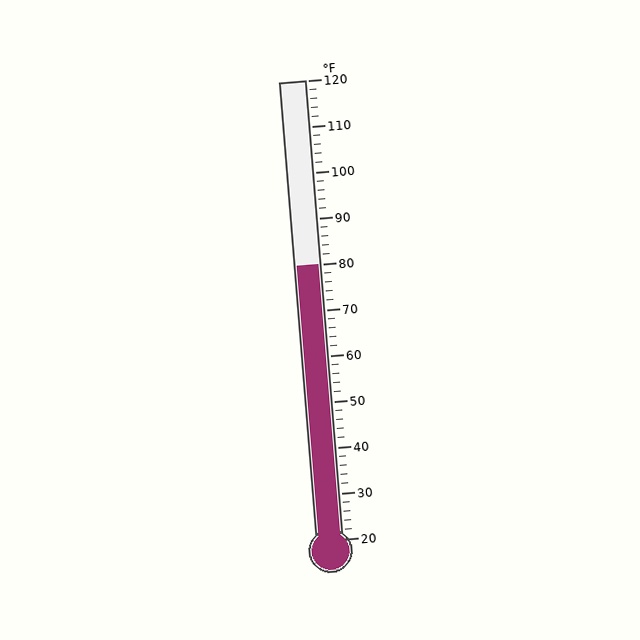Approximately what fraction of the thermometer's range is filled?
The thermometer is filled to approximately 60% of its range.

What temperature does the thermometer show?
The thermometer shows approximately 80°F.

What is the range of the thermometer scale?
The thermometer scale ranges from 20°F to 120°F.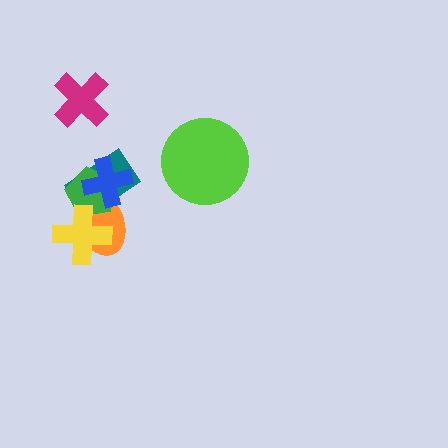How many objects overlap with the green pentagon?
4 objects overlap with the green pentagon.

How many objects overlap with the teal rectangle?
4 objects overlap with the teal rectangle.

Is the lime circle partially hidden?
No, no other shape covers it.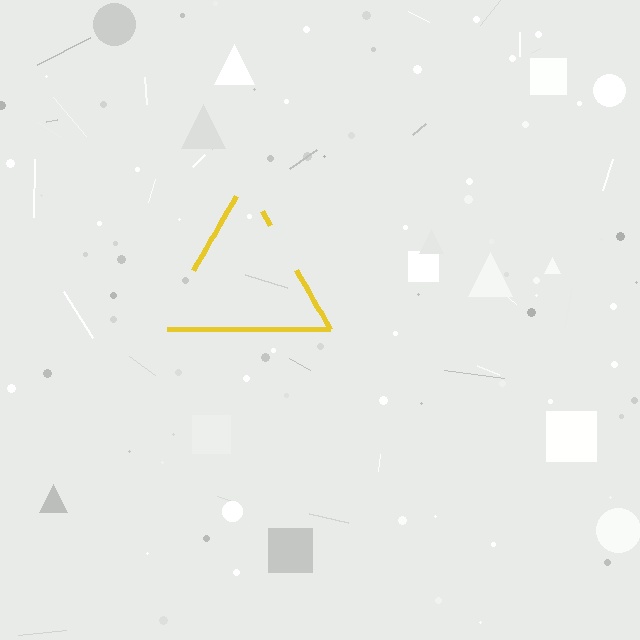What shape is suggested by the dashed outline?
The dashed outline suggests a triangle.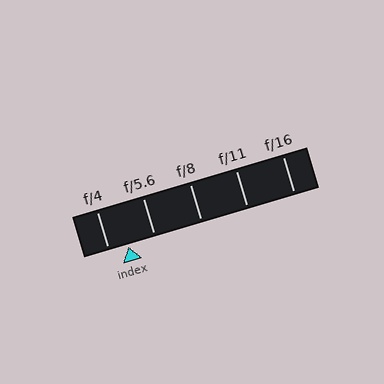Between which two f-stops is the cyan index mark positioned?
The index mark is between f/4 and f/5.6.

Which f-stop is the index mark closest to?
The index mark is closest to f/4.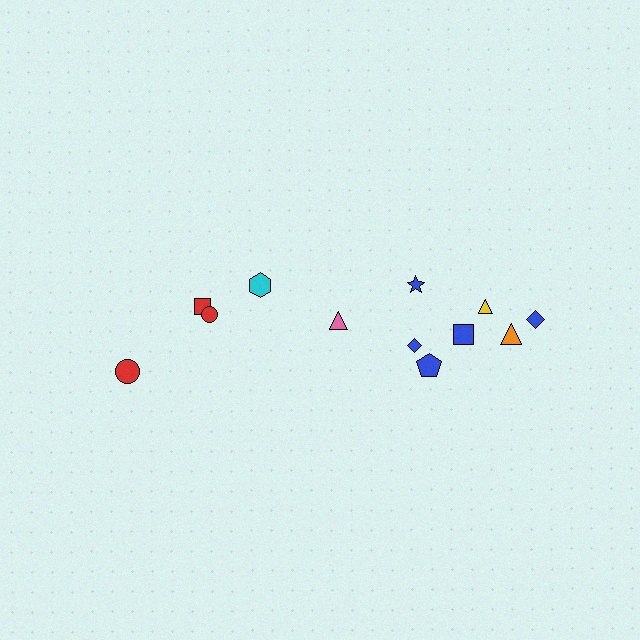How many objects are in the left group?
There are 4 objects.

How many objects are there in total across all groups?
There are 12 objects.